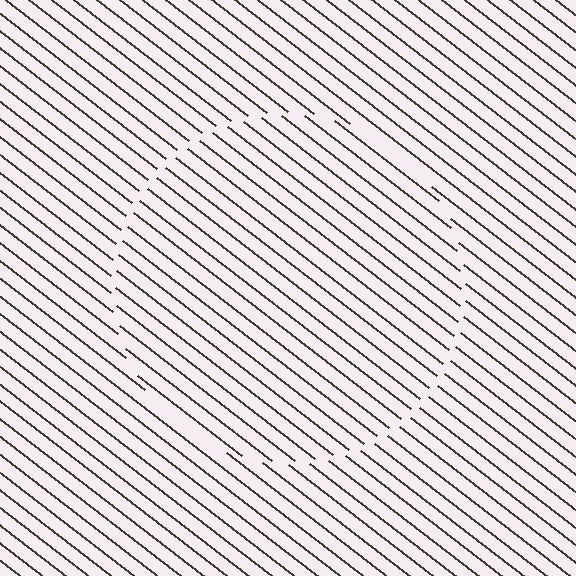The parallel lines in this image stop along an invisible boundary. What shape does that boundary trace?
An illusory circle. The interior of the shape contains the same grating, shifted by half a period — the contour is defined by the phase discontinuity where line-ends from the inner and outer gratings abut.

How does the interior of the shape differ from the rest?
The interior of the shape contains the same grating, shifted by half a period — the contour is defined by the phase discontinuity where line-ends from the inner and outer gratings abut.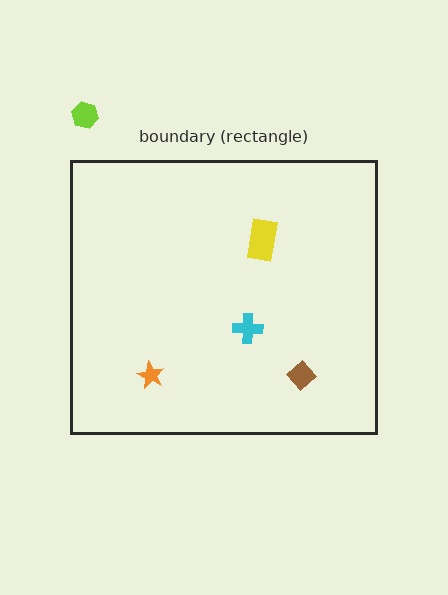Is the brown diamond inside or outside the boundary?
Inside.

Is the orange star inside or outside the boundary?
Inside.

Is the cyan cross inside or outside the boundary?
Inside.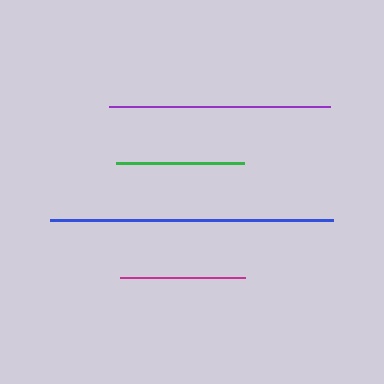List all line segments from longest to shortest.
From longest to shortest: blue, purple, green, magenta.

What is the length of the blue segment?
The blue segment is approximately 284 pixels long.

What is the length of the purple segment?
The purple segment is approximately 222 pixels long.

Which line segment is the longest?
The blue line is the longest at approximately 284 pixels.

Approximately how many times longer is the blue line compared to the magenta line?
The blue line is approximately 2.3 times the length of the magenta line.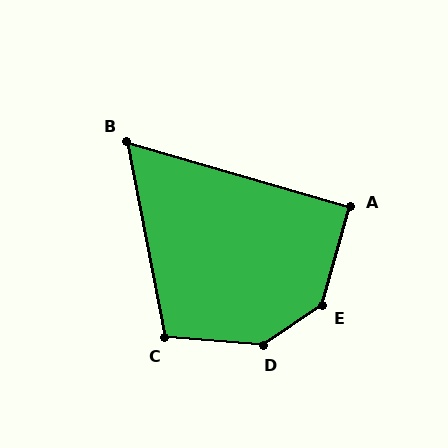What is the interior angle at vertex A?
Approximately 91 degrees (approximately right).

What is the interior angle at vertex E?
Approximately 140 degrees (obtuse).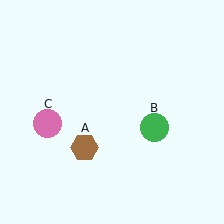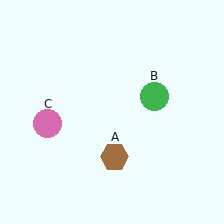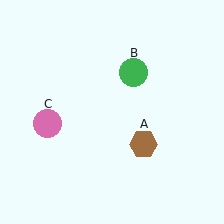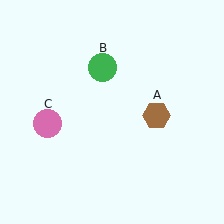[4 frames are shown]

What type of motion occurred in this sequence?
The brown hexagon (object A), green circle (object B) rotated counterclockwise around the center of the scene.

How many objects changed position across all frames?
2 objects changed position: brown hexagon (object A), green circle (object B).